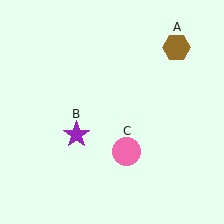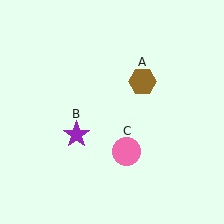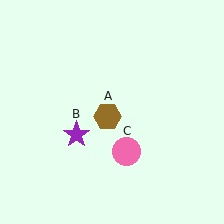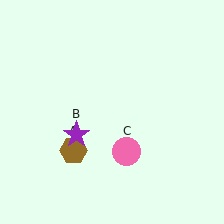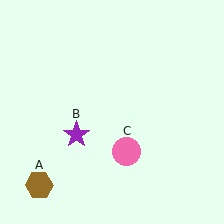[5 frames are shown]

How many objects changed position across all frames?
1 object changed position: brown hexagon (object A).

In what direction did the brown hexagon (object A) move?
The brown hexagon (object A) moved down and to the left.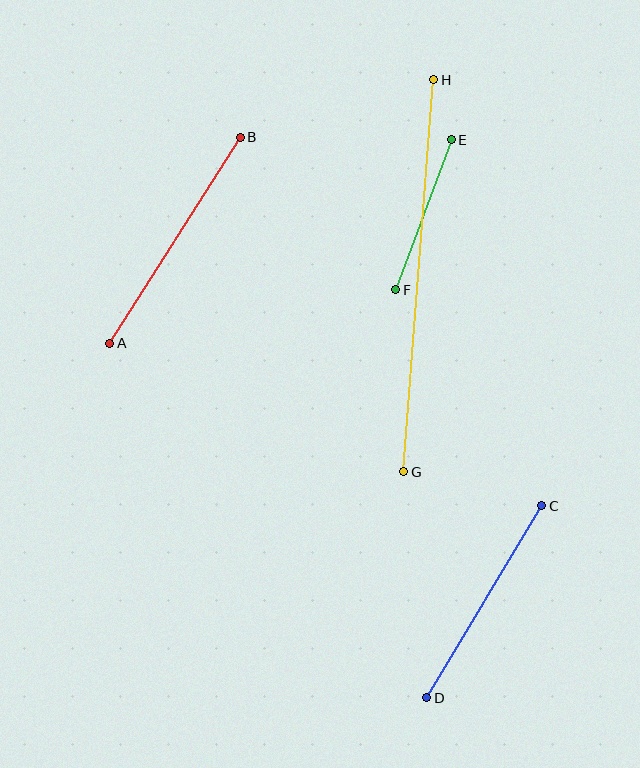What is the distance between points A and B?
The distance is approximately 244 pixels.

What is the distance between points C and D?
The distance is approximately 224 pixels.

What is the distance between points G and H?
The distance is approximately 393 pixels.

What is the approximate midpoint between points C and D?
The midpoint is at approximately (484, 602) pixels.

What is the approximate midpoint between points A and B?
The midpoint is at approximately (175, 240) pixels.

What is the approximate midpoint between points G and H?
The midpoint is at approximately (419, 276) pixels.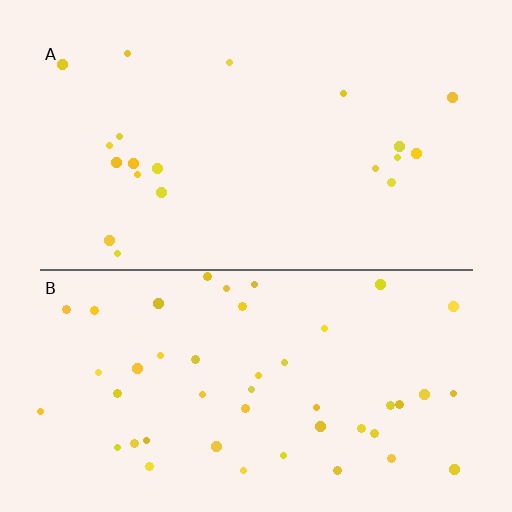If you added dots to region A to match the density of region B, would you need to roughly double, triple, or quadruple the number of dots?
Approximately double.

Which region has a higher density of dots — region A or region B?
B (the bottom).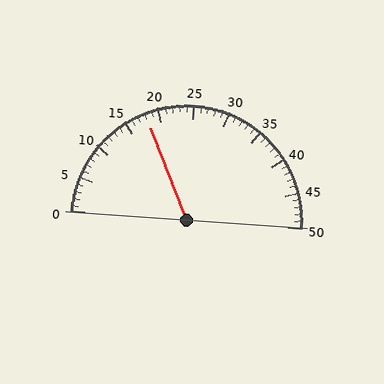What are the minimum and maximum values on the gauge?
The gauge ranges from 0 to 50.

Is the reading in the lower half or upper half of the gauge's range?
The reading is in the lower half of the range (0 to 50).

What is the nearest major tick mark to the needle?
The nearest major tick mark is 20.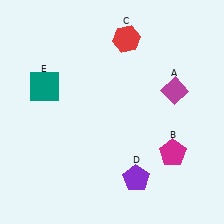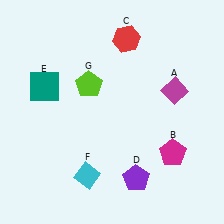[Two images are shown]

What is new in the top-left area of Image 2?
A lime pentagon (G) was added in the top-left area of Image 2.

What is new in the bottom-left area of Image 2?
A cyan diamond (F) was added in the bottom-left area of Image 2.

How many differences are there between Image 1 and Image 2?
There are 2 differences between the two images.